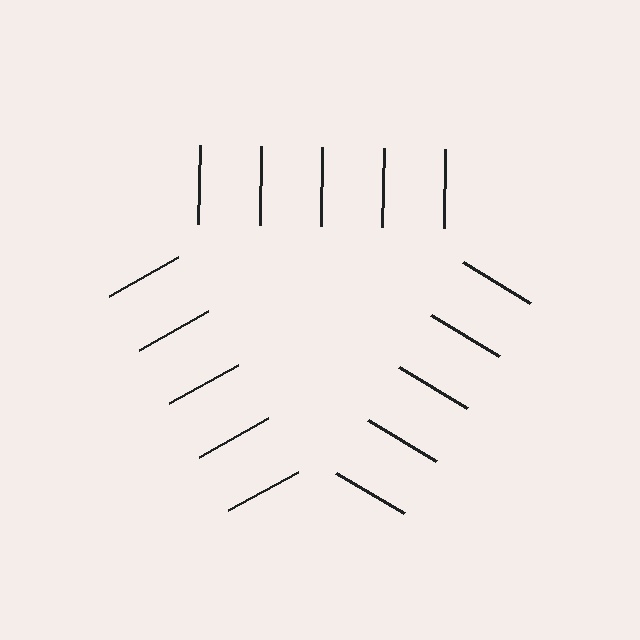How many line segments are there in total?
15 — 5 along each of the 3 edges.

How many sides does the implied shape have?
3 sides — the line-ends trace a triangle.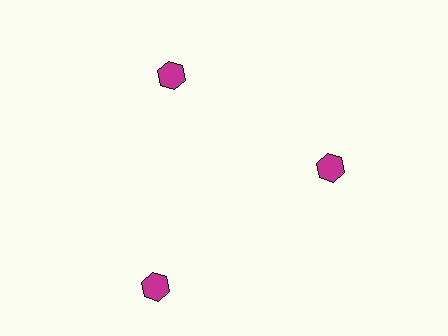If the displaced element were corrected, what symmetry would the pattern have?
It would have 3-fold rotational symmetry — the pattern would map onto itself every 120 degrees.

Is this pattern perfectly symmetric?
No. The 3 magenta hexagons are arranged in a ring, but one element near the 7 o'clock position is pushed outward from the center, breaking the 3-fold rotational symmetry.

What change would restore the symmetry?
The symmetry would be restored by moving it inward, back onto the ring so that all 3 hexagons sit at equal angles and equal distance from the center.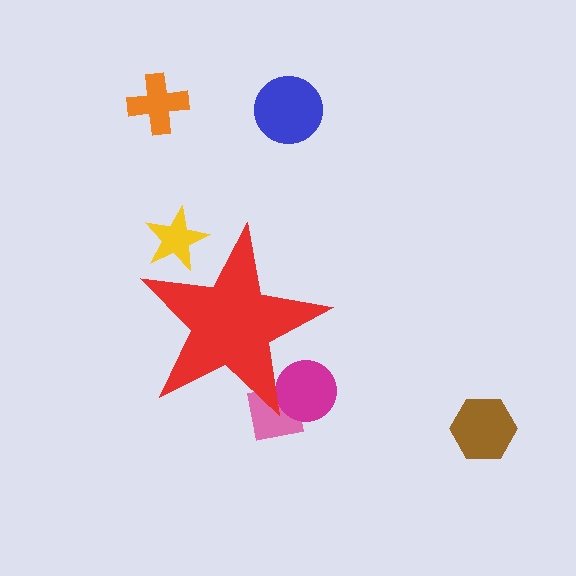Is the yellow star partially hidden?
Yes, the yellow star is partially hidden behind the red star.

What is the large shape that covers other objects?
A red star.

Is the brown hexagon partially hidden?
No, the brown hexagon is fully visible.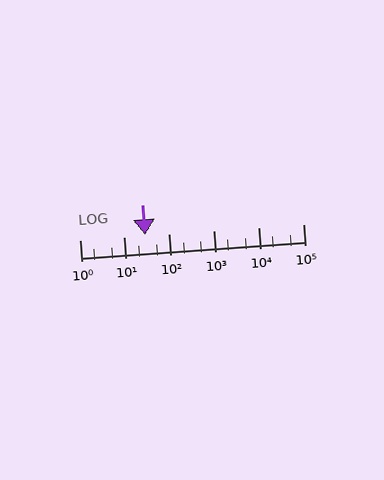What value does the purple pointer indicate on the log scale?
The pointer indicates approximately 29.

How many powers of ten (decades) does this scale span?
The scale spans 5 decades, from 1 to 100000.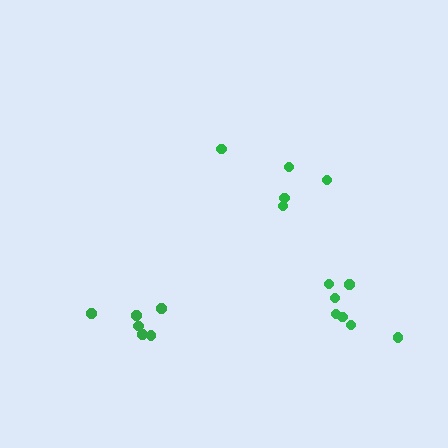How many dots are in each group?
Group 1: 6 dots, Group 2: 5 dots, Group 3: 7 dots (18 total).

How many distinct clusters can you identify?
There are 3 distinct clusters.